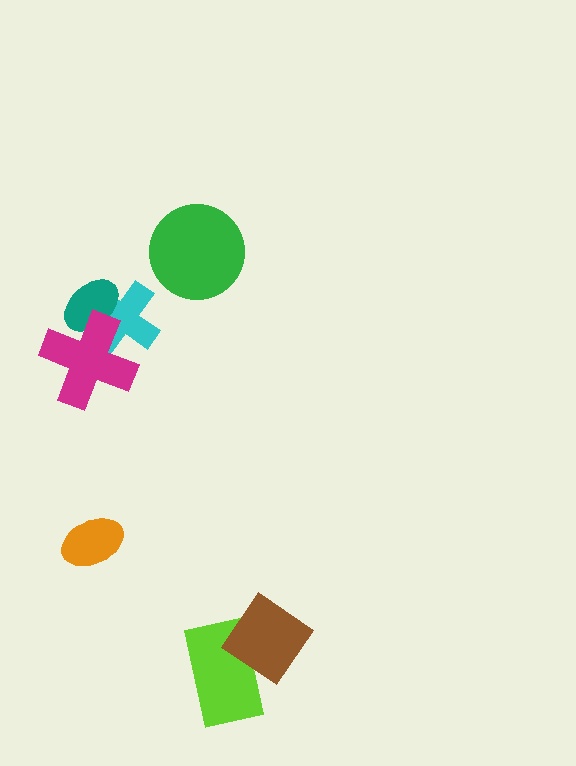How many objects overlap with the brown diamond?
1 object overlaps with the brown diamond.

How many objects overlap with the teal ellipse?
2 objects overlap with the teal ellipse.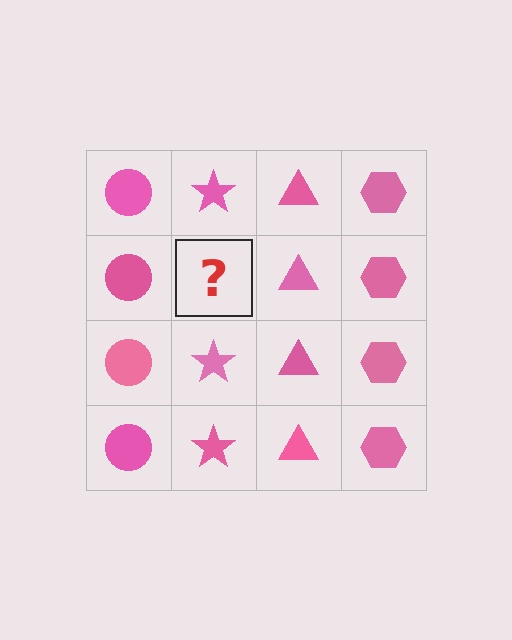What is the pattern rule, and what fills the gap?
The rule is that each column has a consistent shape. The gap should be filled with a pink star.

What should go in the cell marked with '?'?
The missing cell should contain a pink star.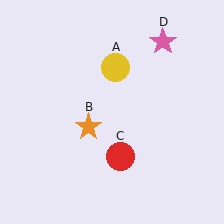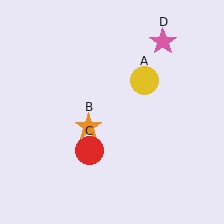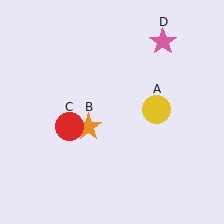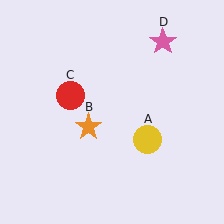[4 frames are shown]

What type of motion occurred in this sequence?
The yellow circle (object A), red circle (object C) rotated clockwise around the center of the scene.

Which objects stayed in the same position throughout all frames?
Orange star (object B) and pink star (object D) remained stationary.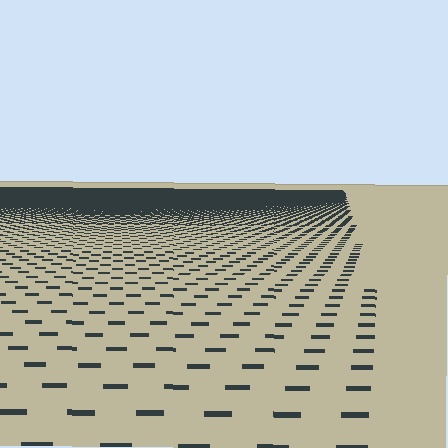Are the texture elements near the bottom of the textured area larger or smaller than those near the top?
Larger. Near the bottom, elements are closer to the viewer and appear at a bigger on-screen size.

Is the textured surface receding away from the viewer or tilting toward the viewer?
The surface is receding away from the viewer. Texture elements get smaller and denser toward the top.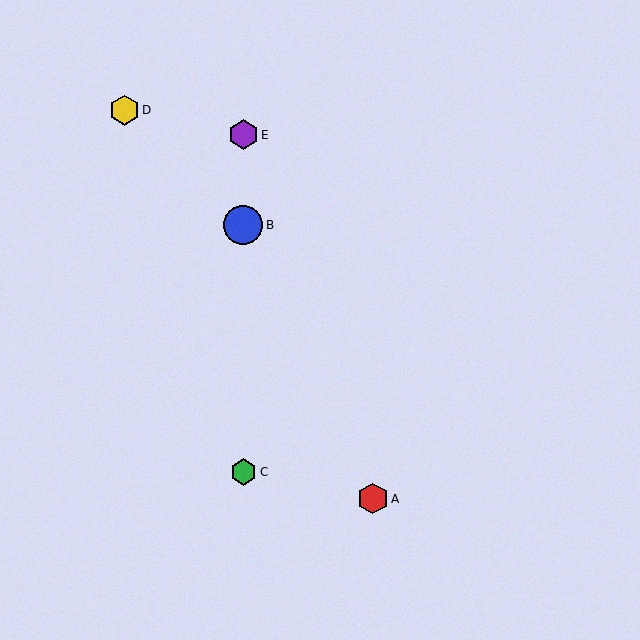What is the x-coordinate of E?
Object E is at x≈243.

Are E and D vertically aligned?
No, E is at x≈243 and D is at x≈124.